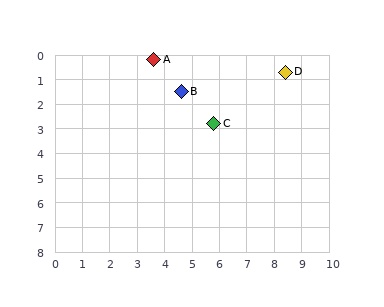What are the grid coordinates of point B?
Point B is at approximately (4.6, 1.5).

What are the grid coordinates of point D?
Point D is at approximately (8.4, 0.7).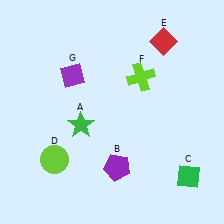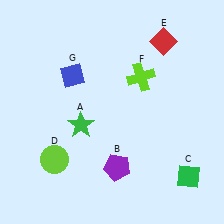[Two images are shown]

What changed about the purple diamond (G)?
In Image 1, G is purple. In Image 2, it changed to blue.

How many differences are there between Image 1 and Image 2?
There is 1 difference between the two images.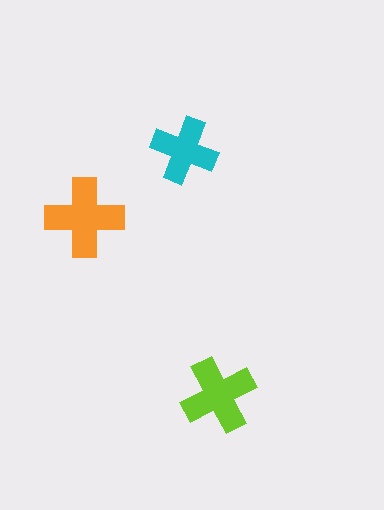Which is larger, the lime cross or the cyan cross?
The lime one.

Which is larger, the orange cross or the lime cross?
The orange one.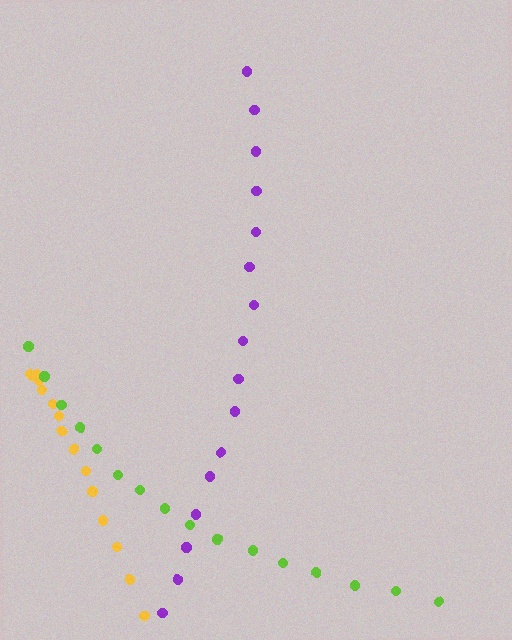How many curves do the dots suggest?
There are 3 distinct paths.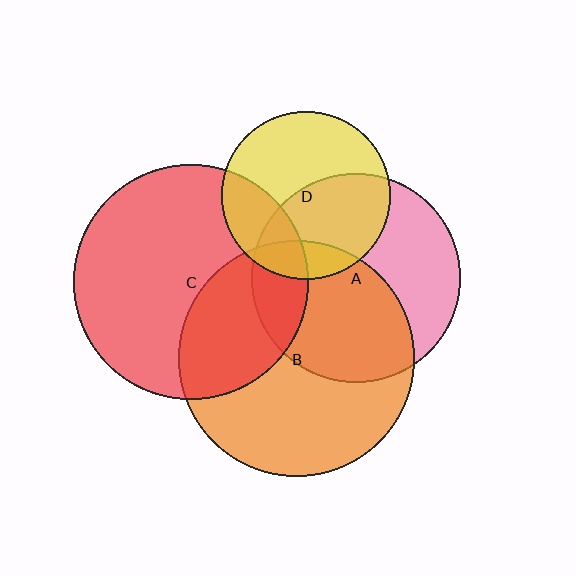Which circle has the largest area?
Circle B (orange).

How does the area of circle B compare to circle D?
Approximately 1.9 times.